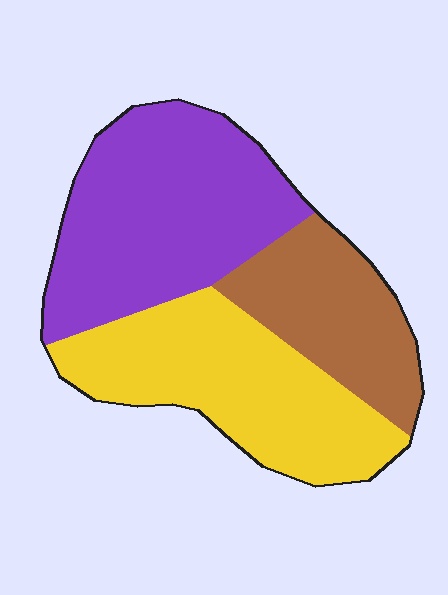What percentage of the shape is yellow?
Yellow takes up about three eighths (3/8) of the shape.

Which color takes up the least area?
Brown, at roughly 25%.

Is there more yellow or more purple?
Purple.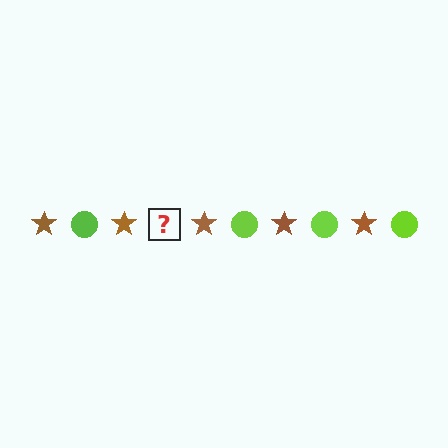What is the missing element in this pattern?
The missing element is a lime circle.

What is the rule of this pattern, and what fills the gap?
The rule is that the pattern alternates between brown star and lime circle. The gap should be filled with a lime circle.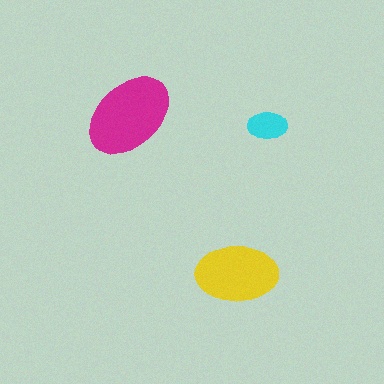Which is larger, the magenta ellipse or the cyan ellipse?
The magenta one.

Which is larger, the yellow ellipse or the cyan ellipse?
The yellow one.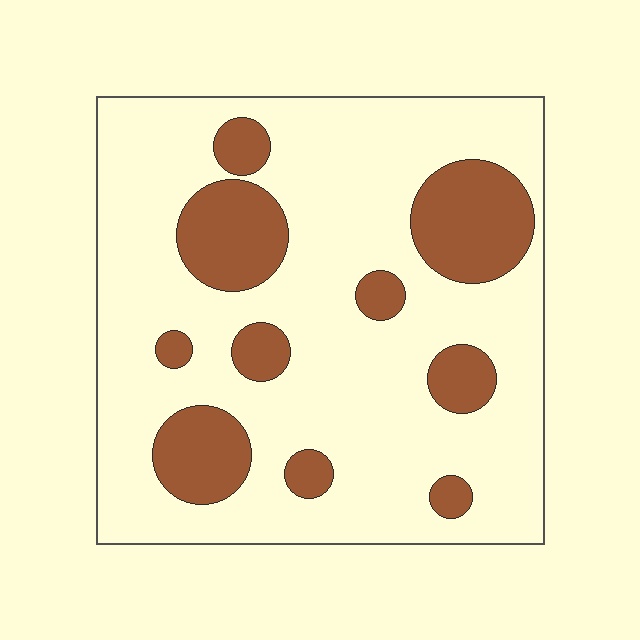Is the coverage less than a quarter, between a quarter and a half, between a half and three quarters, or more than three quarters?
Less than a quarter.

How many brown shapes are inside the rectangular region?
10.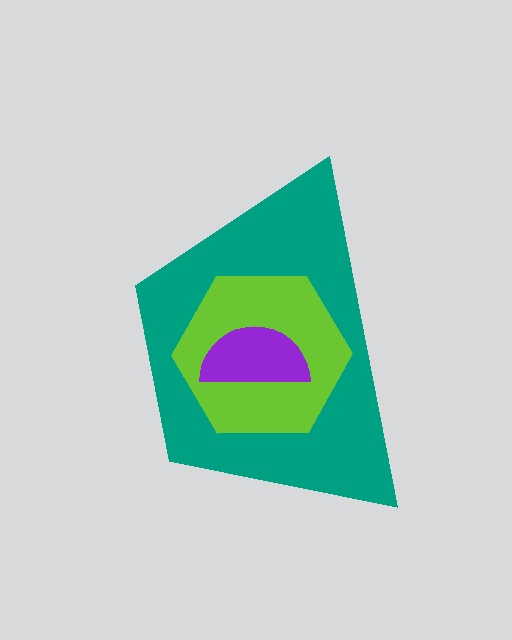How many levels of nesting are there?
3.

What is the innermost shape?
The purple semicircle.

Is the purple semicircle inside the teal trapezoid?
Yes.